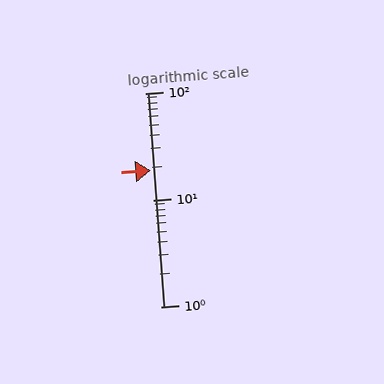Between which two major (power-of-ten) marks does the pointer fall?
The pointer is between 10 and 100.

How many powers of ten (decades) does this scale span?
The scale spans 2 decades, from 1 to 100.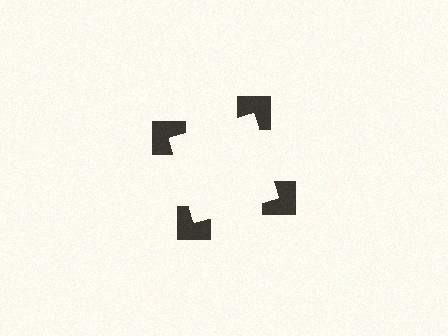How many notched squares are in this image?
There are 4 — one at each vertex of the illusory square.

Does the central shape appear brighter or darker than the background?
It typically appears slightly brighter than the background, even though no actual brightness change is drawn.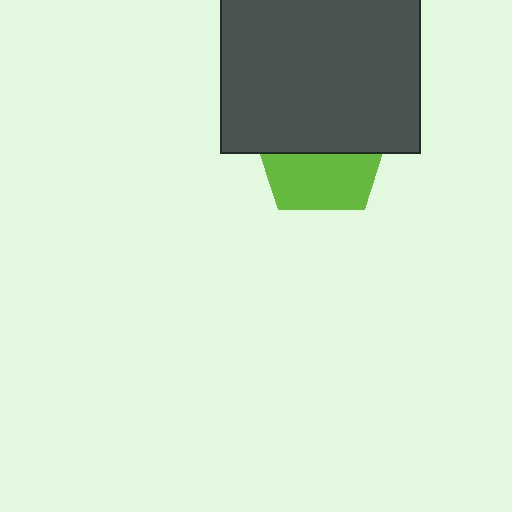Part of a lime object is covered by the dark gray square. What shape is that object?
It is a pentagon.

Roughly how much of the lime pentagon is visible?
About half of it is visible (roughly 46%).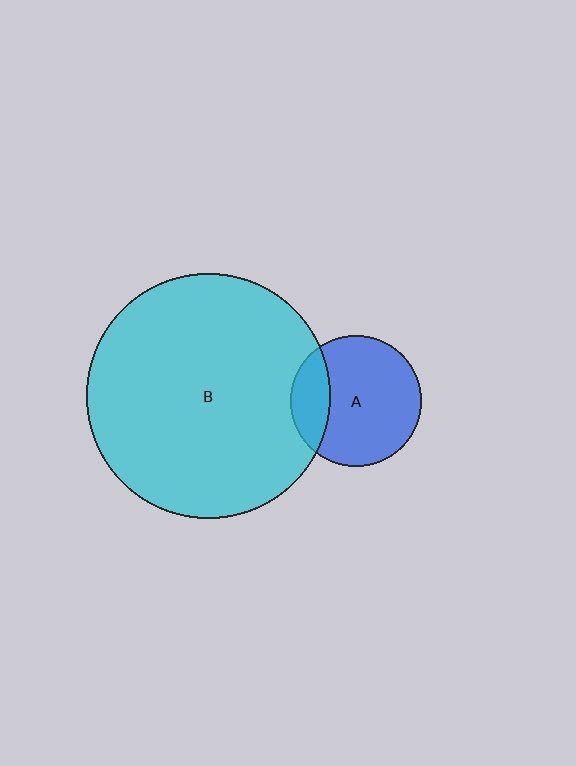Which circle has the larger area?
Circle B (cyan).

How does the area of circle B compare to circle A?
Approximately 3.5 times.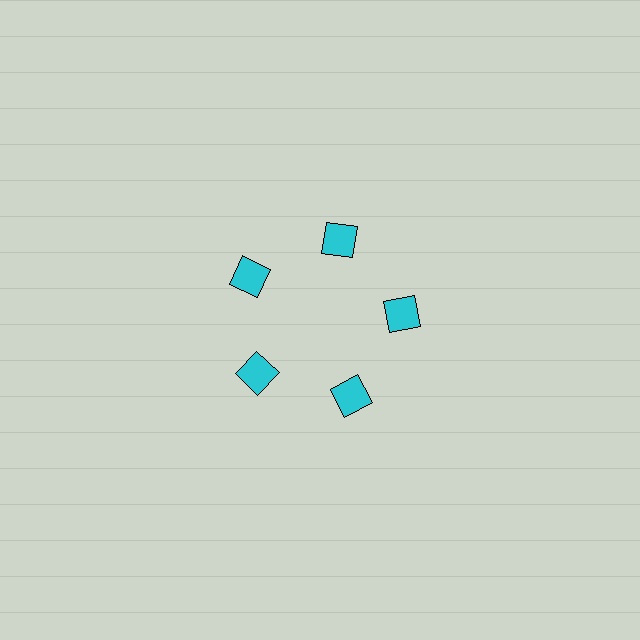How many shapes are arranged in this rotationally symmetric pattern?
There are 5 shapes, arranged in 5 groups of 1.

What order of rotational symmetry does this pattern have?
This pattern has 5-fold rotational symmetry.